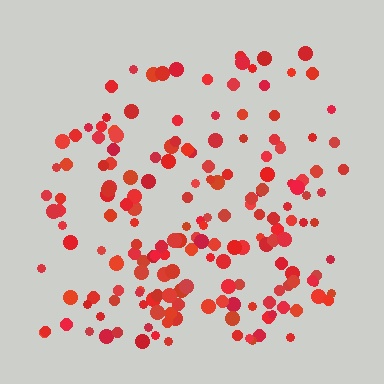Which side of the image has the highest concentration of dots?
The bottom.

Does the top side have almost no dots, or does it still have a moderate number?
Still a moderate number, just noticeably fewer than the bottom.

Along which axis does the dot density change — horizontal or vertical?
Vertical.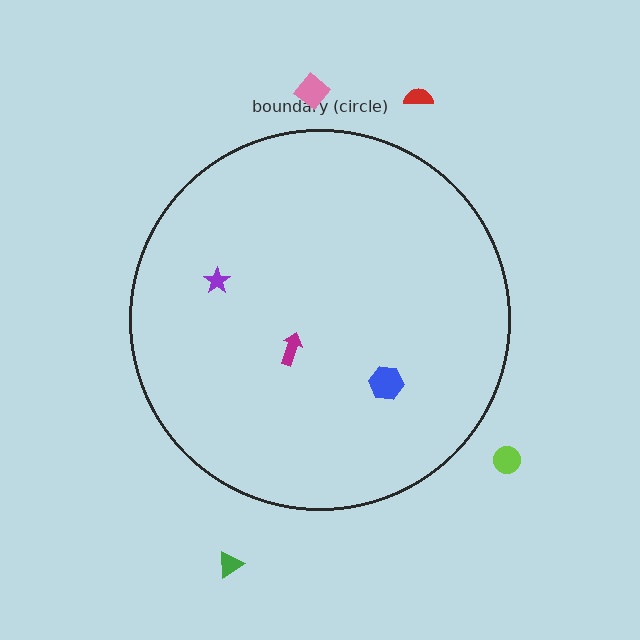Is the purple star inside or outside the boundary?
Inside.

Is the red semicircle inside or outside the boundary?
Outside.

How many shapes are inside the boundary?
3 inside, 4 outside.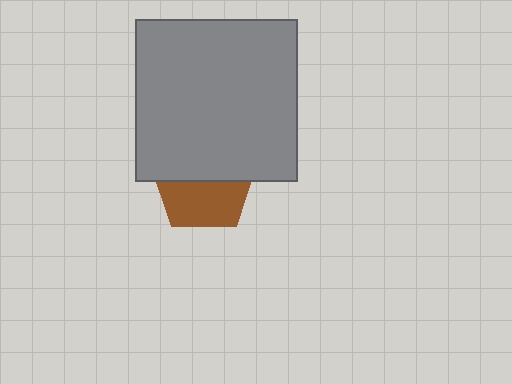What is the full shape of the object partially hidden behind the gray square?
The partially hidden object is a brown pentagon.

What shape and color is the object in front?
The object in front is a gray square.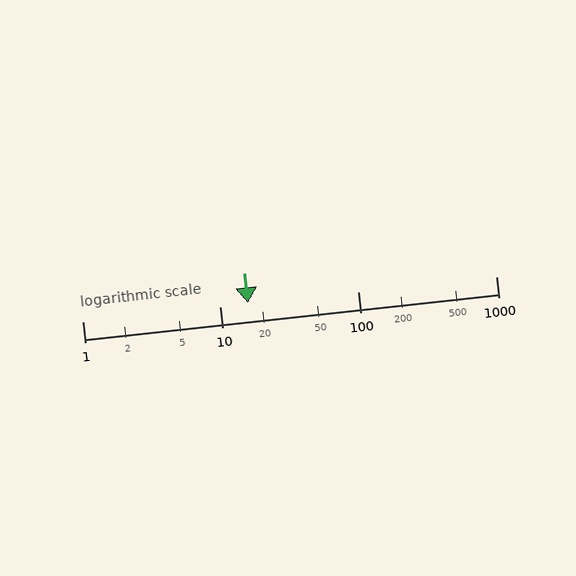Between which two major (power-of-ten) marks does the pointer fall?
The pointer is between 10 and 100.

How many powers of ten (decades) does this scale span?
The scale spans 3 decades, from 1 to 1000.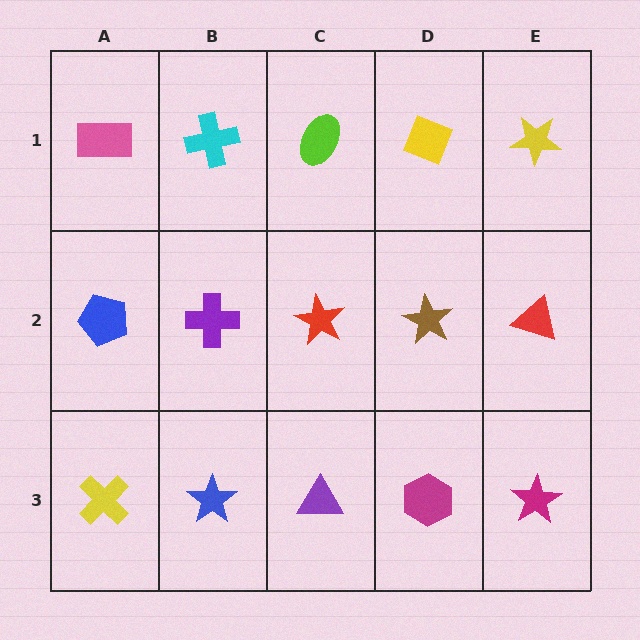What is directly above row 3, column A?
A blue pentagon.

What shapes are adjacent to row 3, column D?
A brown star (row 2, column D), a purple triangle (row 3, column C), a magenta star (row 3, column E).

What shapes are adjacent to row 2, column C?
A lime ellipse (row 1, column C), a purple triangle (row 3, column C), a purple cross (row 2, column B), a brown star (row 2, column D).